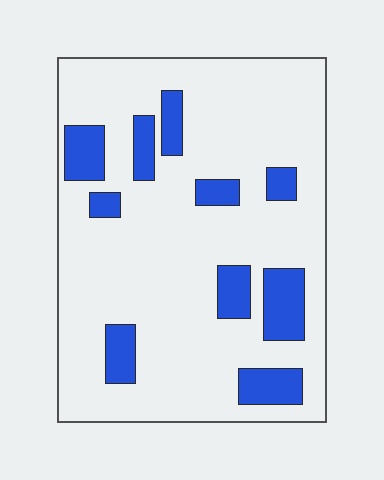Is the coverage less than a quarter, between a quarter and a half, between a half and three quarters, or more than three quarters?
Less than a quarter.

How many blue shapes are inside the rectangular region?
10.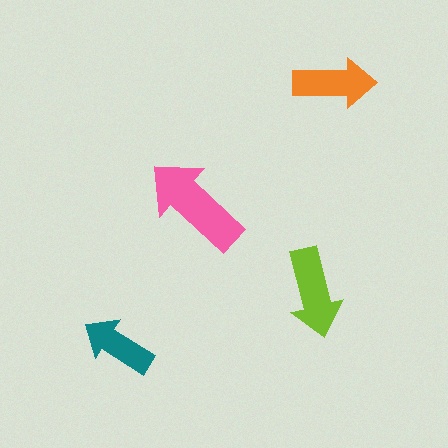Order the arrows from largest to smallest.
the pink one, the lime one, the orange one, the teal one.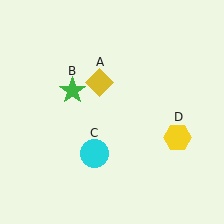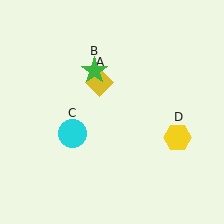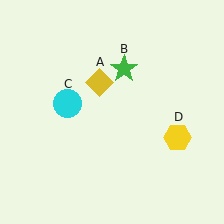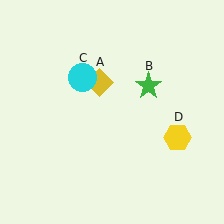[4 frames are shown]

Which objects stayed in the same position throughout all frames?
Yellow diamond (object A) and yellow hexagon (object D) remained stationary.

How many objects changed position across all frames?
2 objects changed position: green star (object B), cyan circle (object C).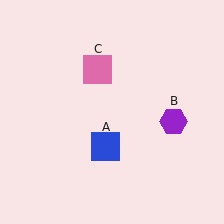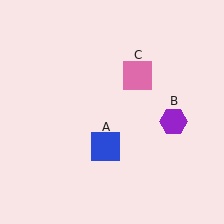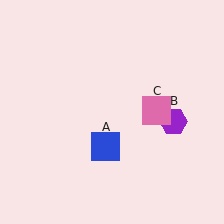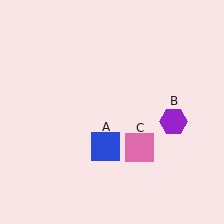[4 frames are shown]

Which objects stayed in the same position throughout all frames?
Blue square (object A) and purple hexagon (object B) remained stationary.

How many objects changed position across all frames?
1 object changed position: pink square (object C).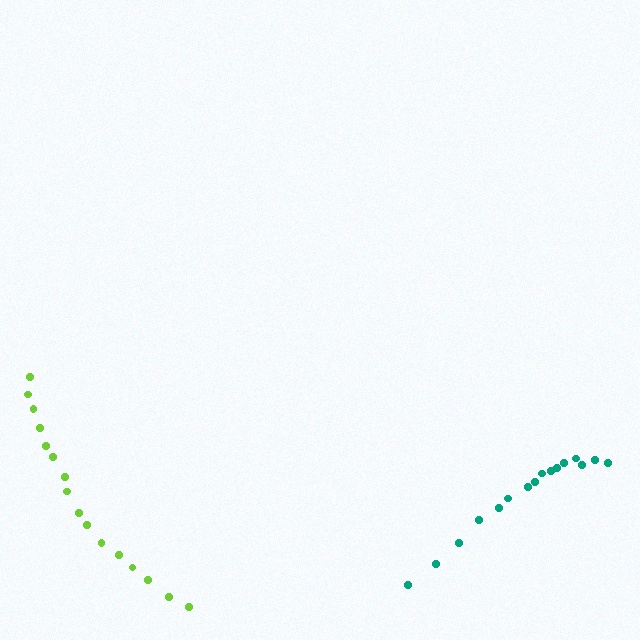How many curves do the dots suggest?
There are 2 distinct paths.